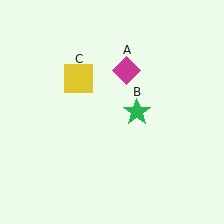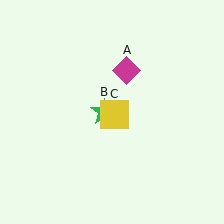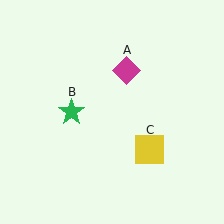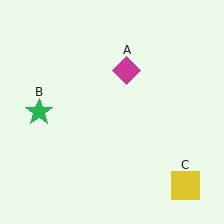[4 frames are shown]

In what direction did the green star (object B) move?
The green star (object B) moved left.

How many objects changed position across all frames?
2 objects changed position: green star (object B), yellow square (object C).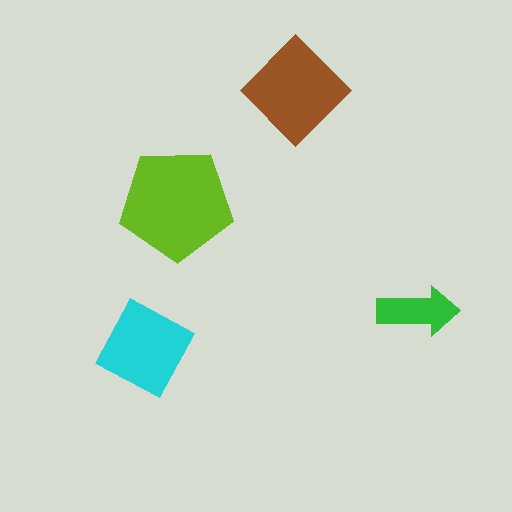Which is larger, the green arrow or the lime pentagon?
The lime pentagon.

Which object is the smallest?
The green arrow.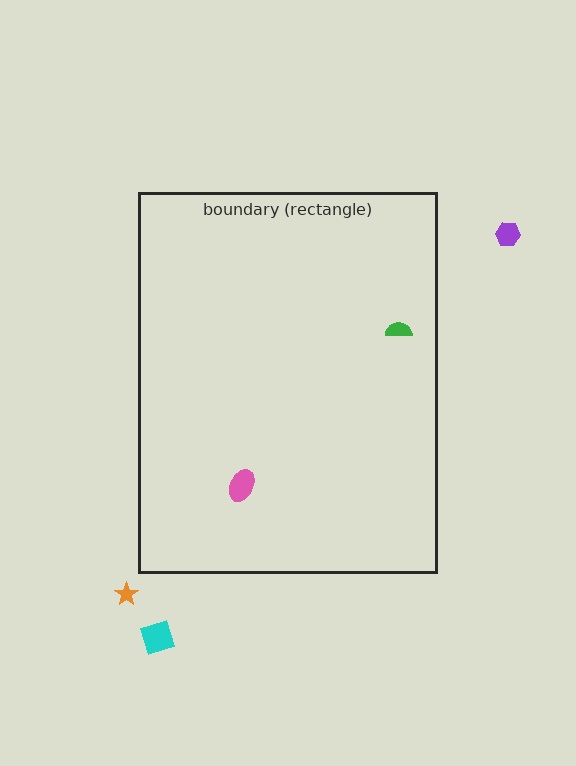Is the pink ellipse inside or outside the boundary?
Inside.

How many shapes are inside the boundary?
2 inside, 3 outside.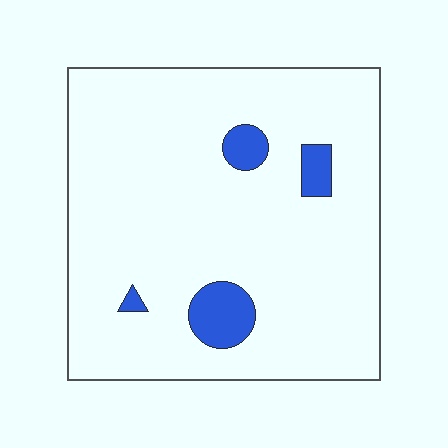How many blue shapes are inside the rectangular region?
4.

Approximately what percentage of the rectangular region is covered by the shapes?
Approximately 10%.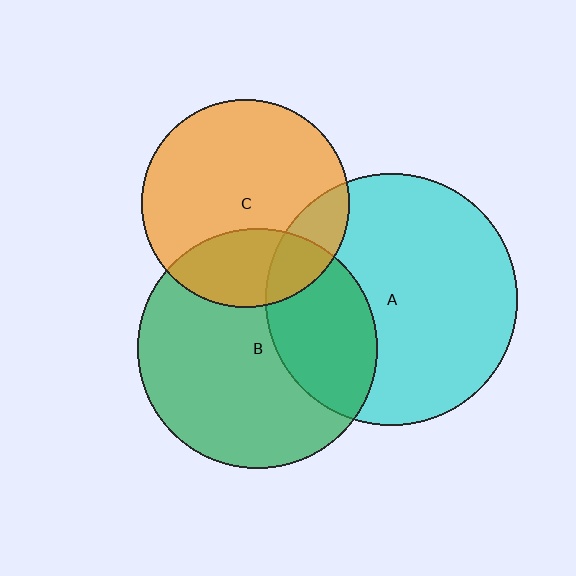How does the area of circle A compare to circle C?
Approximately 1.5 times.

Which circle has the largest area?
Circle A (cyan).